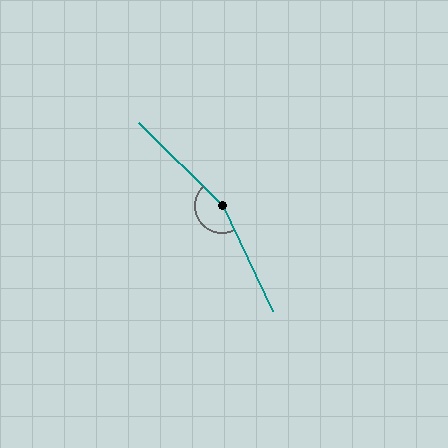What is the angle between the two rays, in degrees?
Approximately 160 degrees.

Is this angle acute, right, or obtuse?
It is obtuse.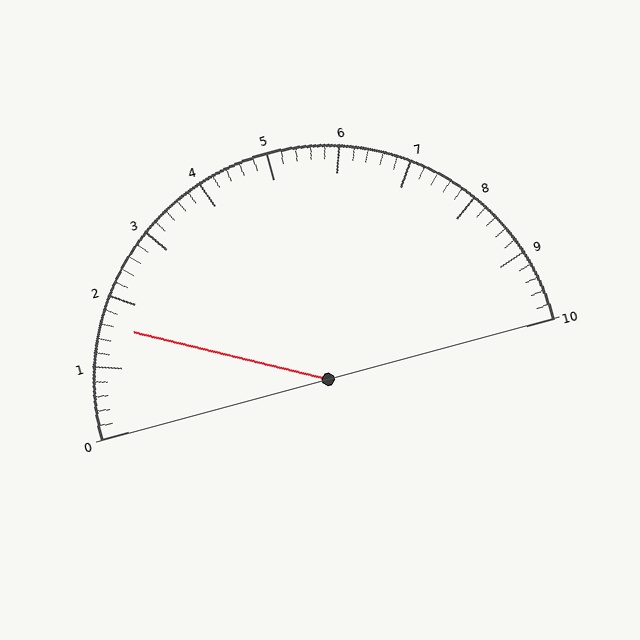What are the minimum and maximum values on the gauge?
The gauge ranges from 0 to 10.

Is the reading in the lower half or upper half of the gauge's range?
The reading is in the lower half of the range (0 to 10).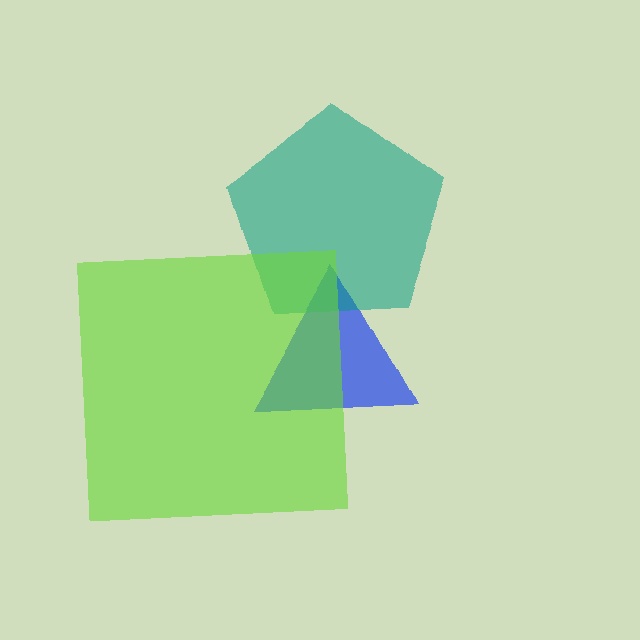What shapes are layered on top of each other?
The layered shapes are: a blue triangle, a teal pentagon, a lime square.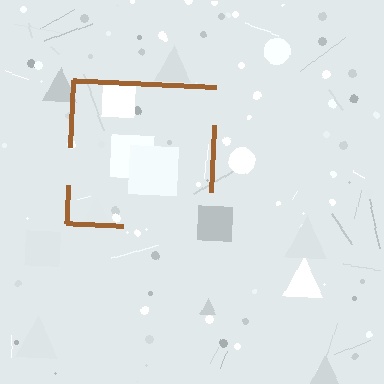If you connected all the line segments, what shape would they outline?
They would outline a square.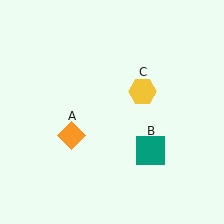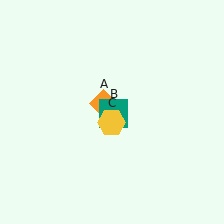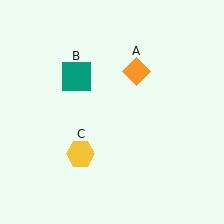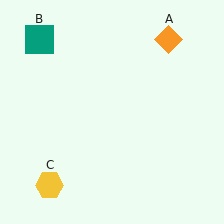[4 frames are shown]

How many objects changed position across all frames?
3 objects changed position: orange diamond (object A), teal square (object B), yellow hexagon (object C).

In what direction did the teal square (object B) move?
The teal square (object B) moved up and to the left.